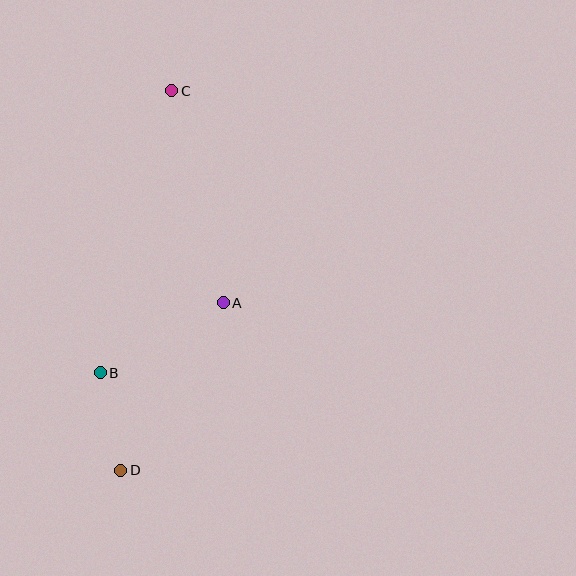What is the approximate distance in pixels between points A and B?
The distance between A and B is approximately 142 pixels.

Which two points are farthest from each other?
Points C and D are farthest from each other.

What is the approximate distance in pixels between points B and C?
The distance between B and C is approximately 291 pixels.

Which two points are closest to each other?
Points B and D are closest to each other.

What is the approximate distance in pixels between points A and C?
The distance between A and C is approximately 218 pixels.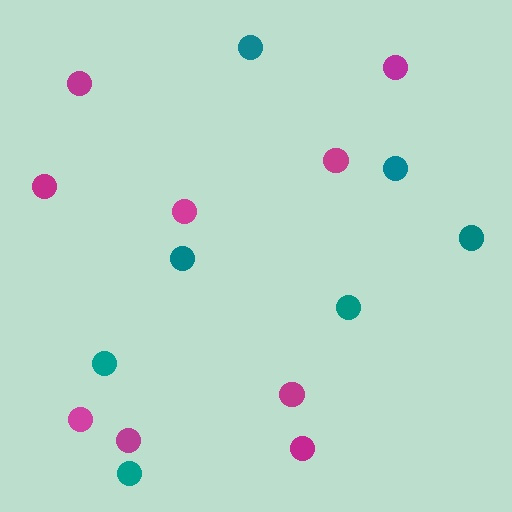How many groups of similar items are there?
There are 2 groups: one group of teal circles (7) and one group of magenta circles (9).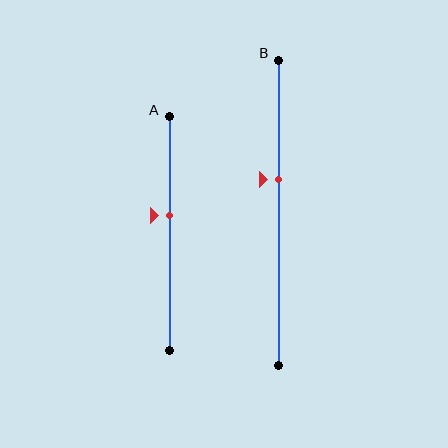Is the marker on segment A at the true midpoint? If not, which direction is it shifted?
No, the marker on segment A is shifted upward by about 8% of the segment length.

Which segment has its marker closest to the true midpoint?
Segment A has its marker closest to the true midpoint.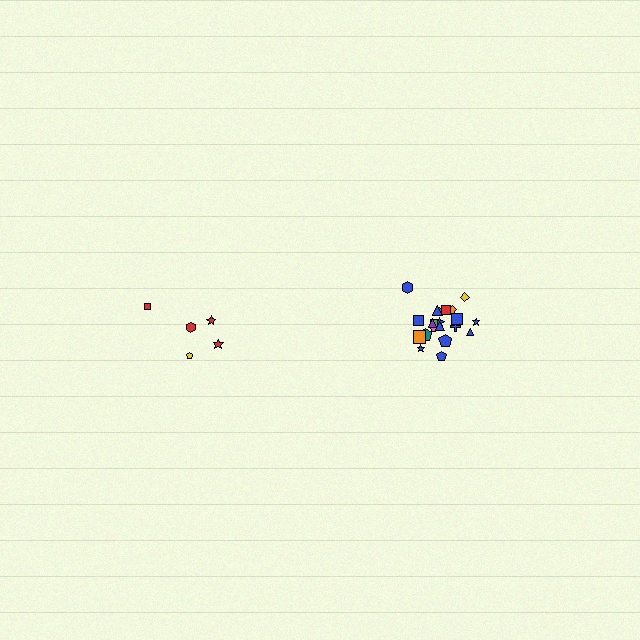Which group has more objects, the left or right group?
The right group.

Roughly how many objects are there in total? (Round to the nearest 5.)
Roughly 25 objects in total.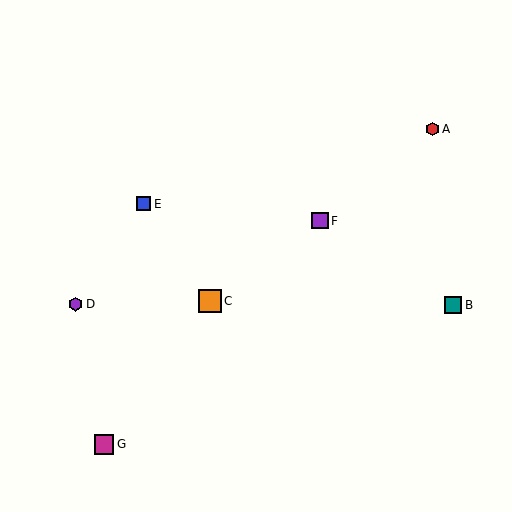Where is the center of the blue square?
The center of the blue square is at (144, 204).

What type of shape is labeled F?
Shape F is a purple square.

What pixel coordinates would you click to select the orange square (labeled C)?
Click at (210, 301) to select the orange square C.